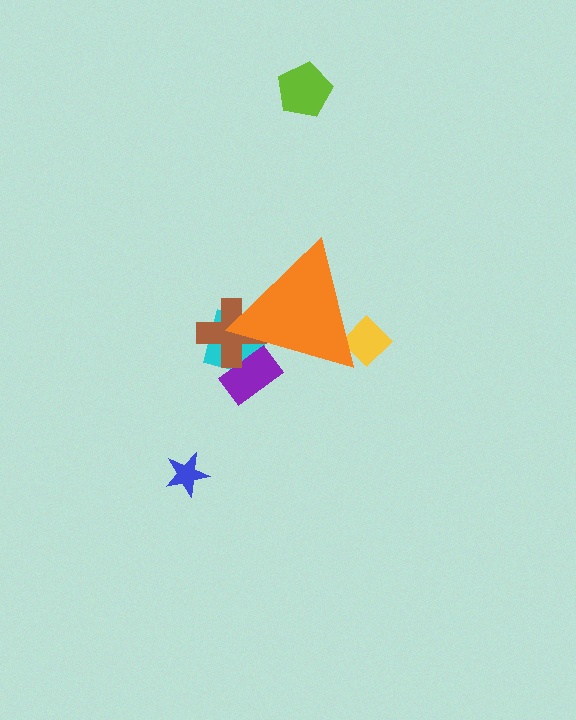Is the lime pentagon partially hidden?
No, the lime pentagon is fully visible.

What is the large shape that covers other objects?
An orange triangle.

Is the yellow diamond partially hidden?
Yes, the yellow diamond is partially hidden behind the orange triangle.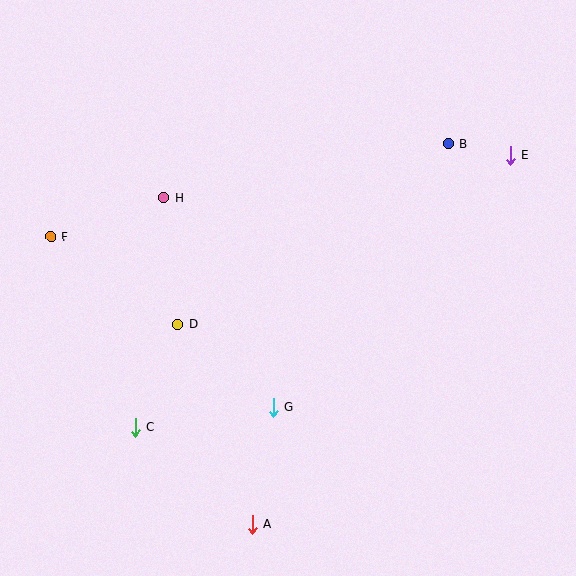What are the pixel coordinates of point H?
Point H is at (164, 198).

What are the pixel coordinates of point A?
Point A is at (252, 525).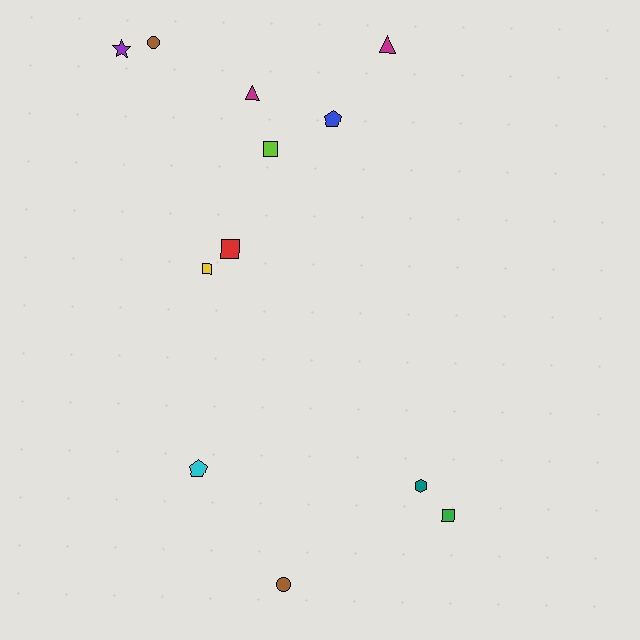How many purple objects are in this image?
There is 1 purple object.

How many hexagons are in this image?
There is 1 hexagon.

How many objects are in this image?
There are 12 objects.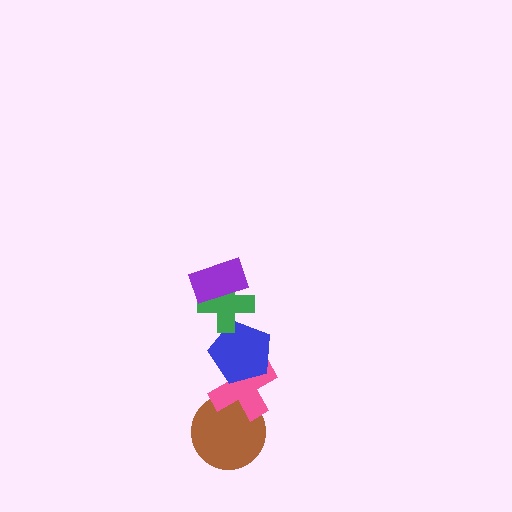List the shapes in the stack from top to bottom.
From top to bottom: the purple rectangle, the green cross, the blue pentagon, the pink cross, the brown circle.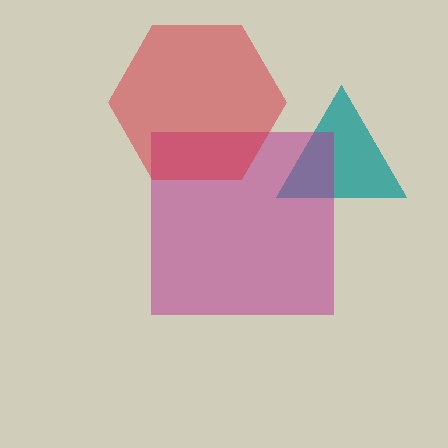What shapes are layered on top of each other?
The layered shapes are: a teal triangle, a magenta square, a red hexagon.